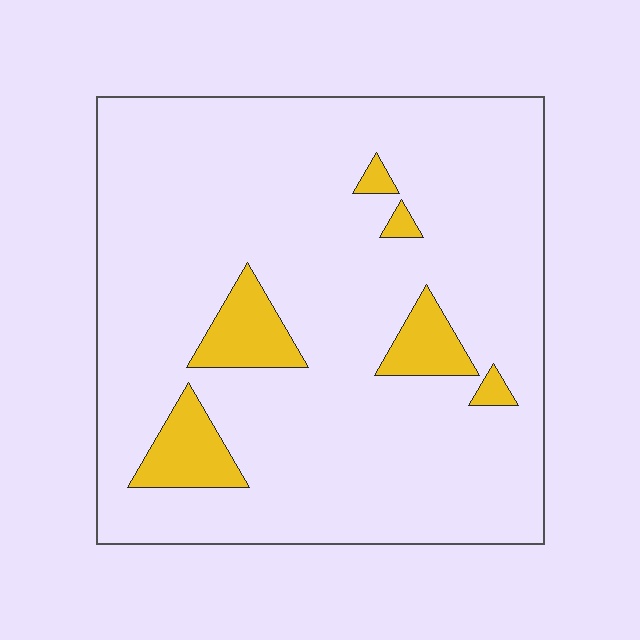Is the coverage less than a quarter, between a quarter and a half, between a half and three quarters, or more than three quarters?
Less than a quarter.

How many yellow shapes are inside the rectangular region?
6.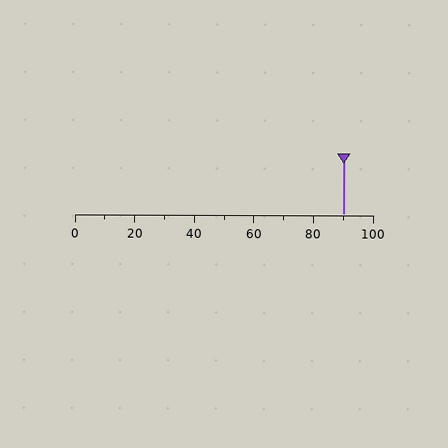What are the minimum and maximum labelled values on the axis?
The axis runs from 0 to 100.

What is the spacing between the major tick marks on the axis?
The major ticks are spaced 20 apart.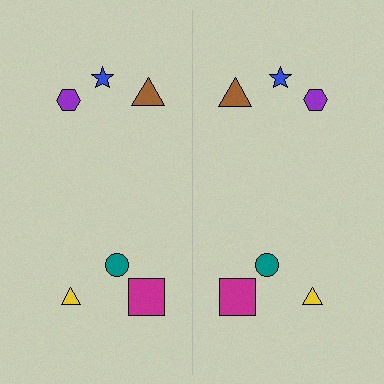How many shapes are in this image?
There are 12 shapes in this image.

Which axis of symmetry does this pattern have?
The pattern has a vertical axis of symmetry running through the center of the image.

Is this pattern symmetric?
Yes, this pattern has bilateral (reflection) symmetry.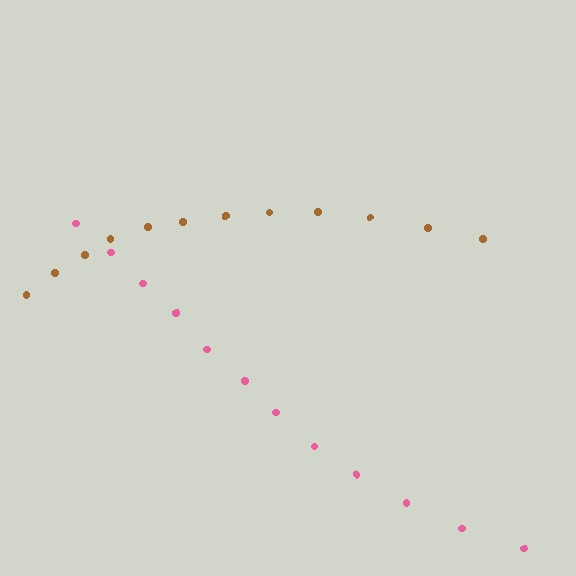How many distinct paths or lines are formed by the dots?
There are 2 distinct paths.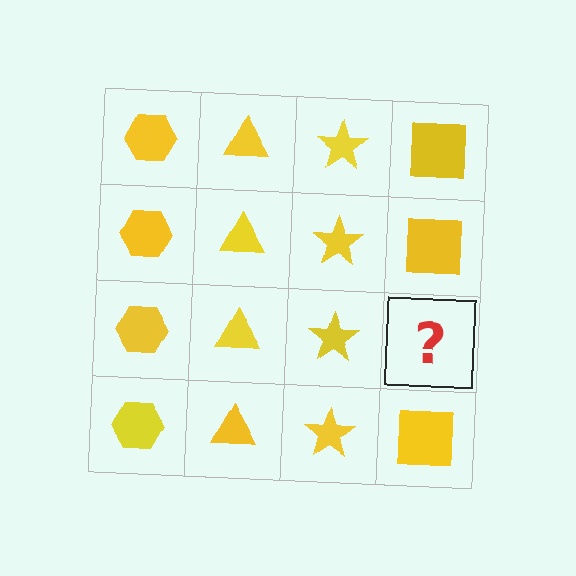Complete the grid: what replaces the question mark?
The question mark should be replaced with a yellow square.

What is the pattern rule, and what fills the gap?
The rule is that each column has a consistent shape. The gap should be filled with a yellow square.